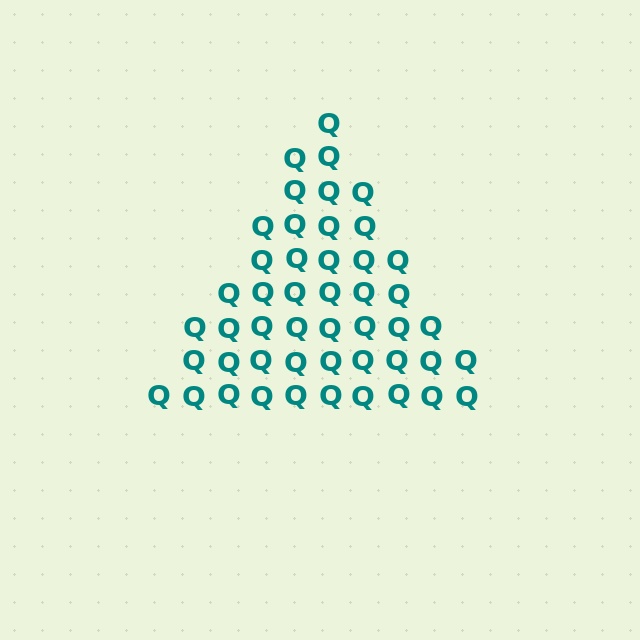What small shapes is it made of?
It is made of small letter Q's.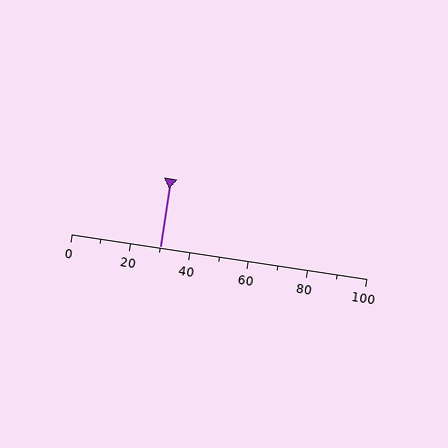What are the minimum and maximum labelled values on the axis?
The axis runs from 0 to 100.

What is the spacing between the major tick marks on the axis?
The major ticks are spaced 20 apart.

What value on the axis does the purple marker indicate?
The marker indicates approximately 30.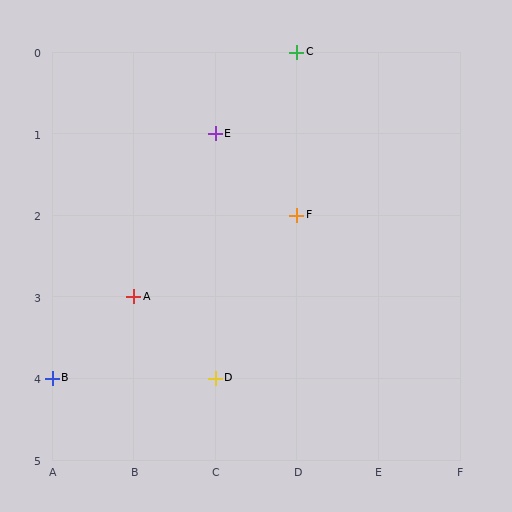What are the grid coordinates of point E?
Point E is at grid coordinates (C, 1).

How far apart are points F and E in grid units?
Points F and E are 1 column and 1 row apart (about 1.4 grid units diagonally).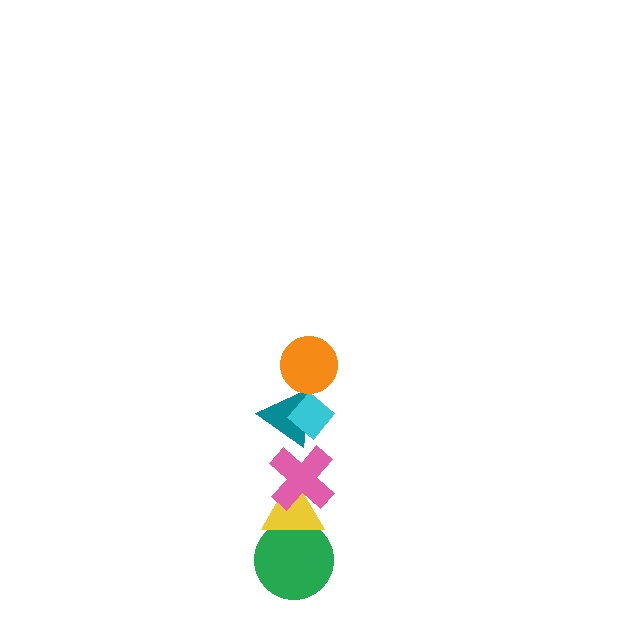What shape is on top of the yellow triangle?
The pink cross is on top of the yellow triangle.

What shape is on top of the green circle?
The yellow triangle is on top of the green circle.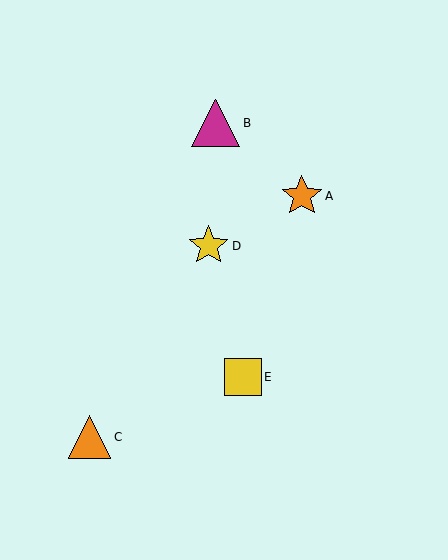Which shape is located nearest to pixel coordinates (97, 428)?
The orange triangle (labeled C) at (90, 437) is nearest to that location.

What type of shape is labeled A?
Shape A is an orange star.